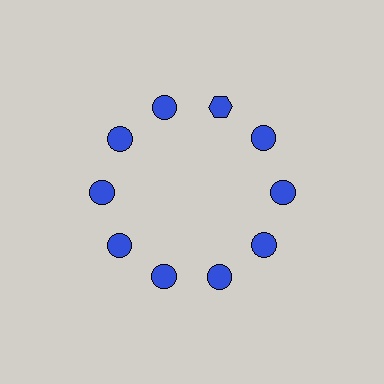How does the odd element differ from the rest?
It has a different shape: hexagon instead of circle.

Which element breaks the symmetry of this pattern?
The blue hexagon at roughly the 1 o'clock position breaks the symmetry. All other shapes are blue circles.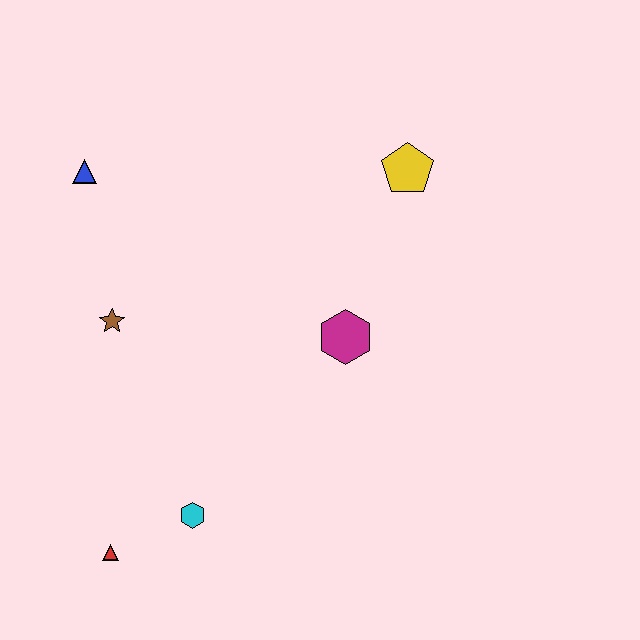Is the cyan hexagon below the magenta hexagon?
Yes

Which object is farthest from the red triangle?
The yellow pentagon is farthest from the red triangle.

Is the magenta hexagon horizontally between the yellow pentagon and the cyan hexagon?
Yes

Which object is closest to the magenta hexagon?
The yellow pentagon is closest to the magenta hexagon.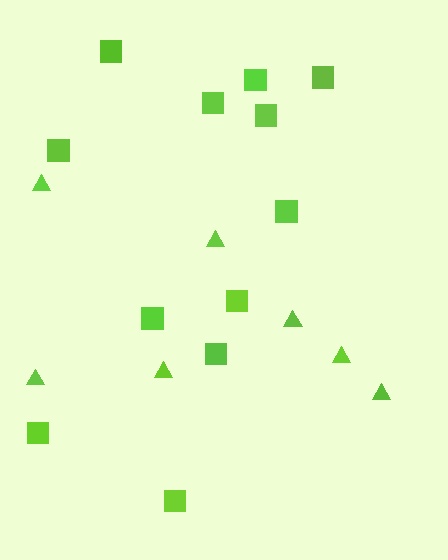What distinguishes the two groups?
There are 2 groups: one group of squares (12) and one group of triangles (7).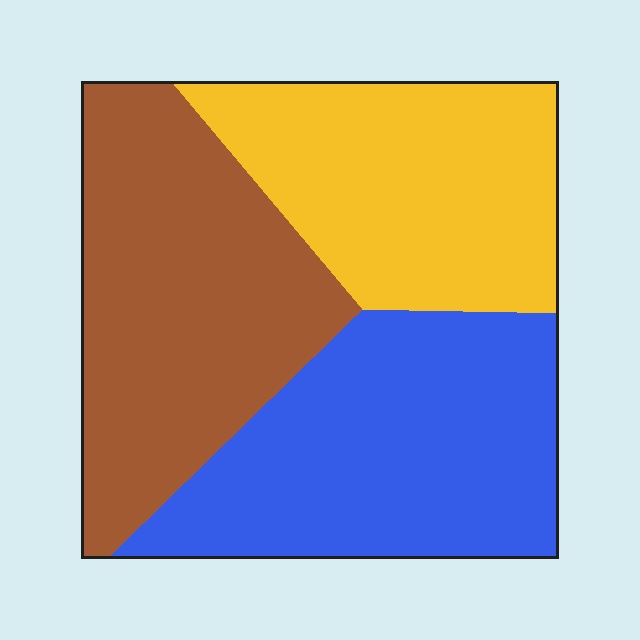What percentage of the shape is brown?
Brown takes up between a quarter and a half of the shape.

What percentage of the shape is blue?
Blue covers around 35% of the shape.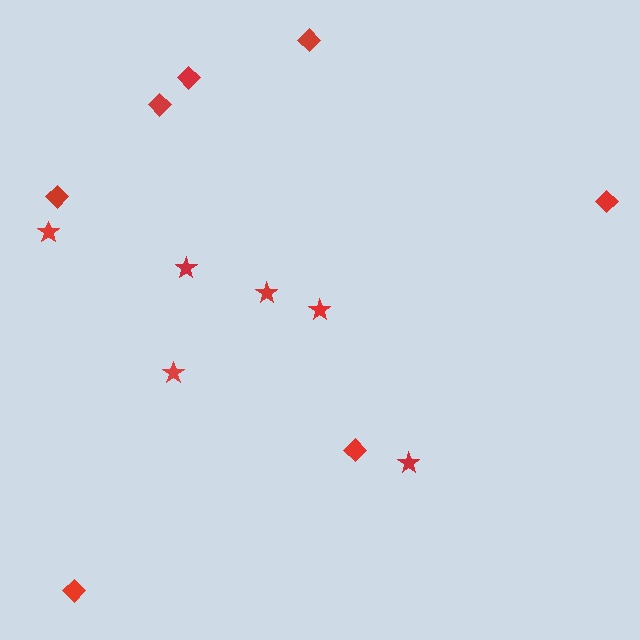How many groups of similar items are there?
There are 2 groups: one group of stars (6) and one group of diamonds (7).